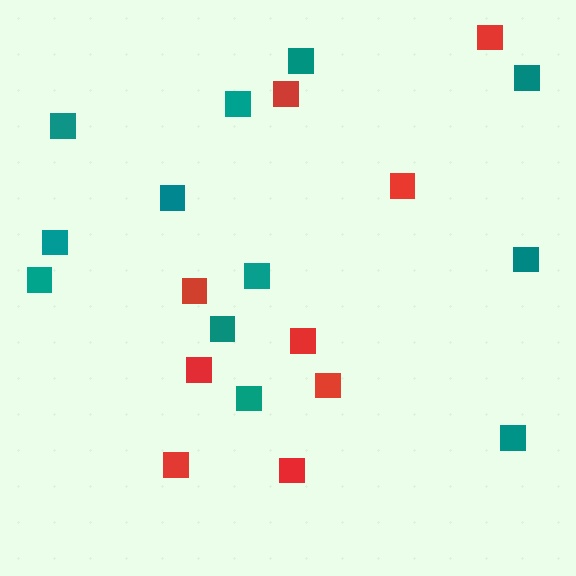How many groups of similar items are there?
There are 2 groups: one group of teal squares (12) and one group of red squares (9).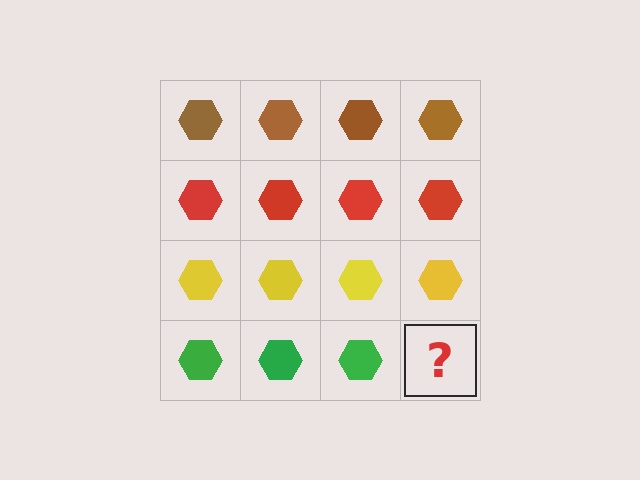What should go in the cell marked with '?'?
The missing cell should contain a green hexagon.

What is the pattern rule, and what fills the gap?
The rule is that each row has a consistent color. The gap should be filled with a green hexagon.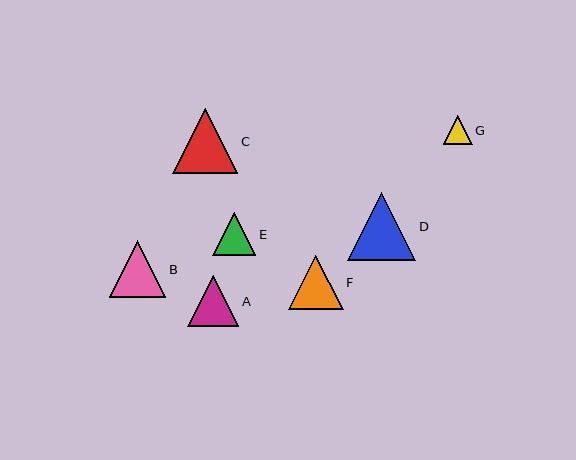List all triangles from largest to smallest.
From largest to smallest: D, C, B, F, A, E, G.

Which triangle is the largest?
Triangle D is the largest with a size of approximately 69 pixels.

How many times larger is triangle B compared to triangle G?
Triangle B is approximately 1.9 times the size of triangle G.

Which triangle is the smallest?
Triangle G is the smallest with a size of approximately 29 pixels.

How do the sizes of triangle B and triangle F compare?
Triangle B and triangle F are approximately the same size.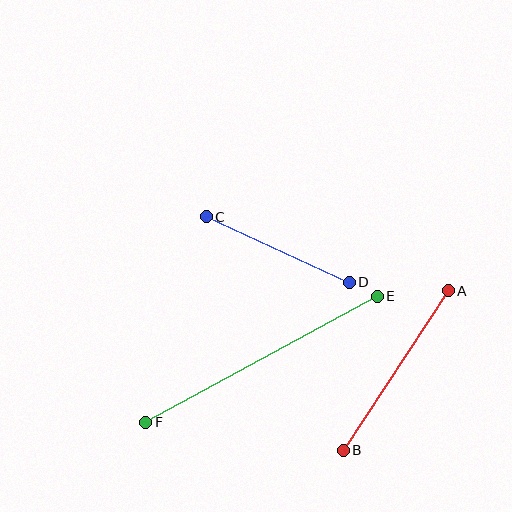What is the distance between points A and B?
The distance is approximately 191 pixels.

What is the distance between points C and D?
The distance is approximately 157 pixels.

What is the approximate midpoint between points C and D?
The midpoint is at approximately (278, 249) pixels.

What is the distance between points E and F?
The distance is approximately 263 pixels.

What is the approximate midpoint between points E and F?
The midpoint is at approximately (261, 359) pixels.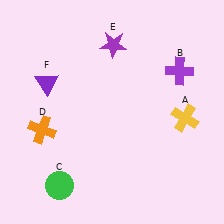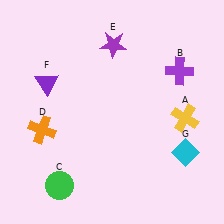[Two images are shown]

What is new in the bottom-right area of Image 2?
A cyan diamond (G) was added in the bottom-right area of Image 2.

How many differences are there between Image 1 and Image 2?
There is 1 difference between the two images.